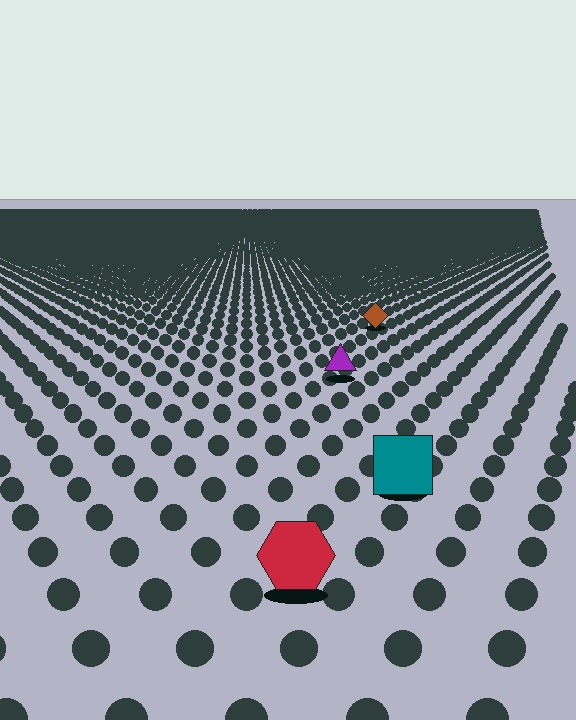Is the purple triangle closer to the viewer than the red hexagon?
No. The red hexagon is closer — you can tell from the texture gradient: the ground texture is coarser near it.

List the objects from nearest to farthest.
From nearest to farthest: the red hexagon, the teal square, the purple triangle, the brown diamond.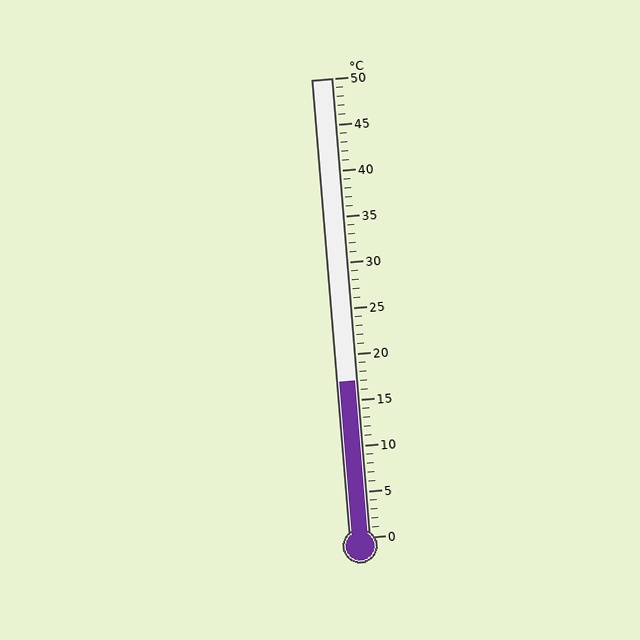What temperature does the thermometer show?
The thermometer shows approximately 17°C.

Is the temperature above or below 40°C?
The temperature is below 40°C.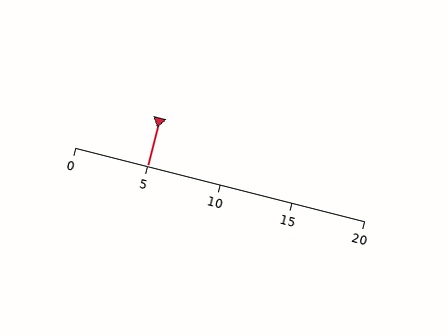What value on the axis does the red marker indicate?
The marker indicates approximately 5.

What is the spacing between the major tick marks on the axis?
The major ticks are spaced 5 apart.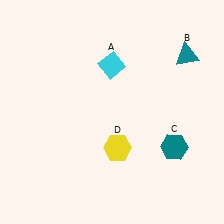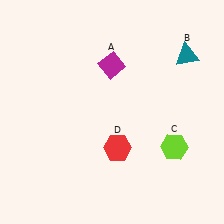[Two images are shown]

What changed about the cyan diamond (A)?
In Image 1, A is cyan. In Image 2, it changed to magenta.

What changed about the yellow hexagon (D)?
In Image 1, D is yellow. In Image 2, it changed to red.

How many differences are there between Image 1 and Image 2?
There are 3 differences between the two images.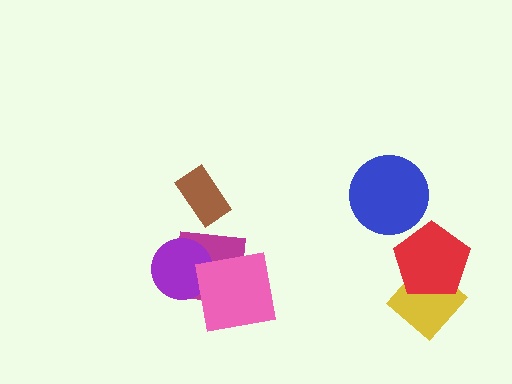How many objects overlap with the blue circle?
0 objects overlap with the blue circle.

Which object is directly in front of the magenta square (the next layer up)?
The purple circle is directly in front of the magenta square.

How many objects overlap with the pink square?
2 objects overlap with the pink square.